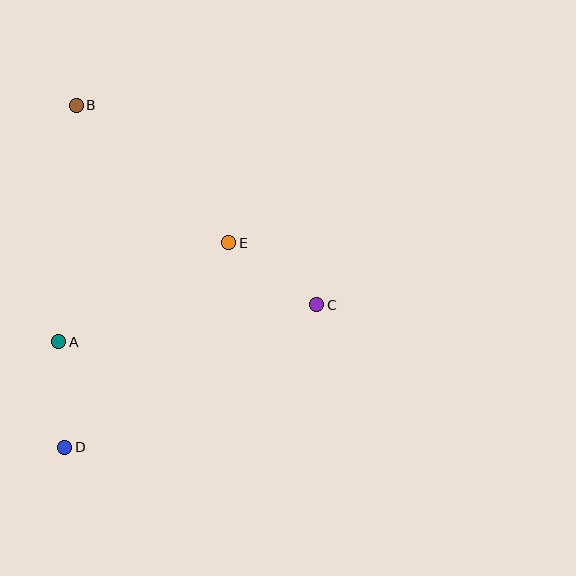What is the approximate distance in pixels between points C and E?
The distance between C and E is approximately 108 pixels.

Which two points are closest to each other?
Points A and D are closest to each other.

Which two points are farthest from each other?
Points B and D are farthest from each other.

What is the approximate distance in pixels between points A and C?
The distance between A and C is approximately 261 pixels.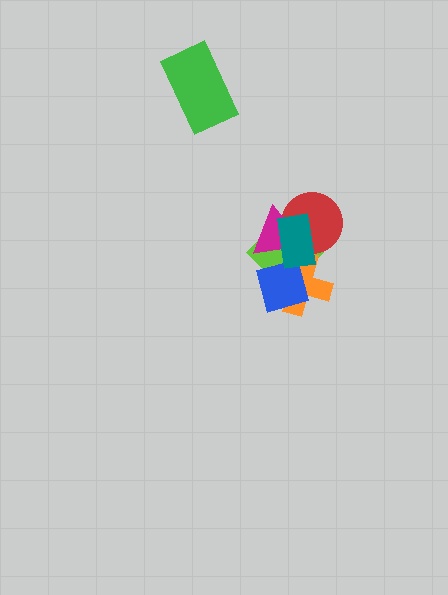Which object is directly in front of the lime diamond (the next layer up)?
The red circle is directly in front of the lime diamond.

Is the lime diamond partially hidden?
Yes, it is partially covered by another shape.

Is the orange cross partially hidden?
Yes, it is partially covered by another shape.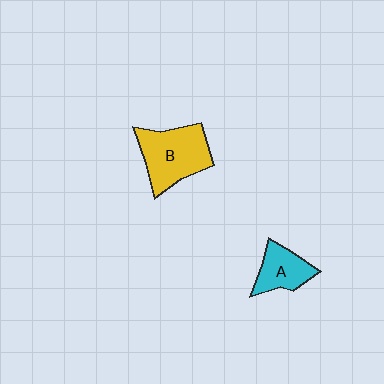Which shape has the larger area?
Shape B (yellow).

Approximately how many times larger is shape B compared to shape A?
Approximately 1.7 times.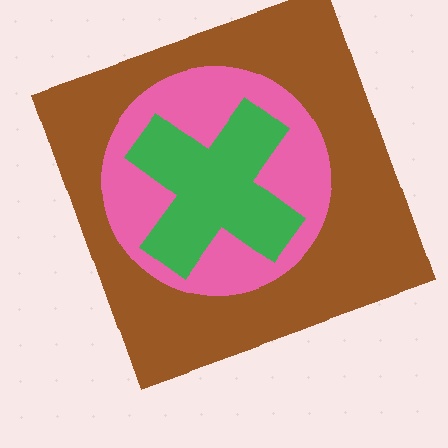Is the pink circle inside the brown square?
Yes.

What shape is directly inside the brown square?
The pink circle.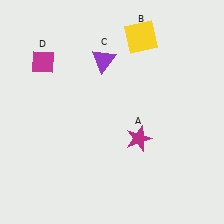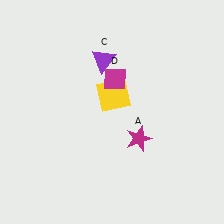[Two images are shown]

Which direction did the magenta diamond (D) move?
The magenta diamond (D) moved right.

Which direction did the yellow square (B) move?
The yellow square (B) moved down.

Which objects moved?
The objects that moved are: the yellow square (B), the magenta diamond (D).